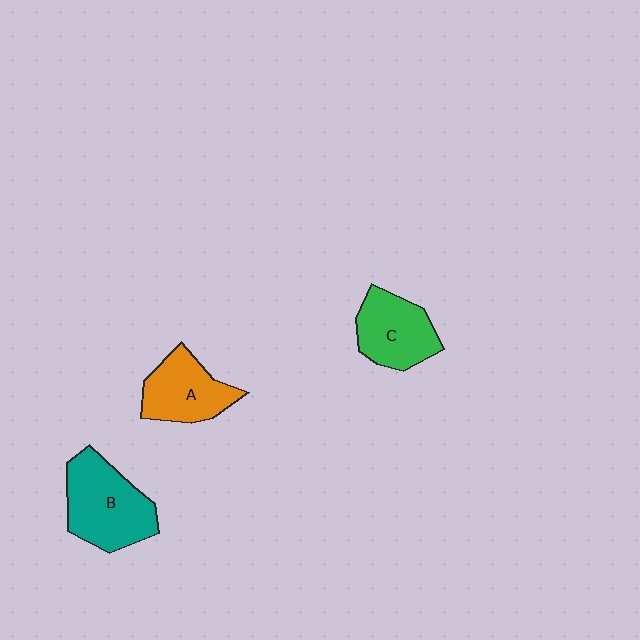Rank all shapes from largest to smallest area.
From largest to smallest: B (teal), C (green), A (orange).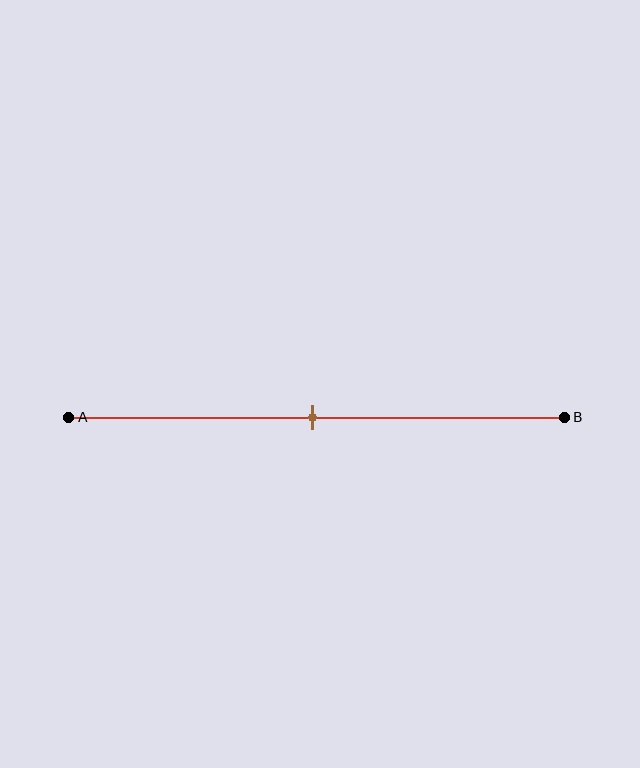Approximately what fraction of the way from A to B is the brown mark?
The brown mark is approximately 50% of the way from A to B.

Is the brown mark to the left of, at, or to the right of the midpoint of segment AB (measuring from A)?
The brown mark is approximately at the midpoint of segment AB.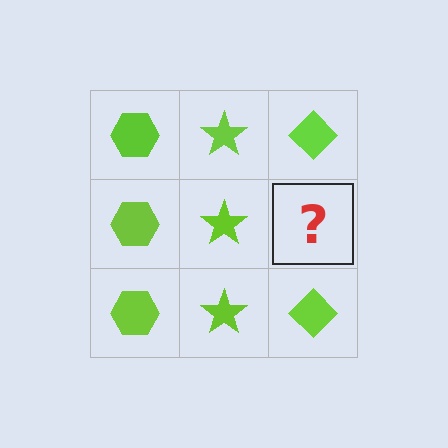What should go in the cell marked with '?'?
The missing cell should contain a lime diamond.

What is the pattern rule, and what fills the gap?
The rule is that each column has a consistent shape. The gap should be filled with a lime diamond.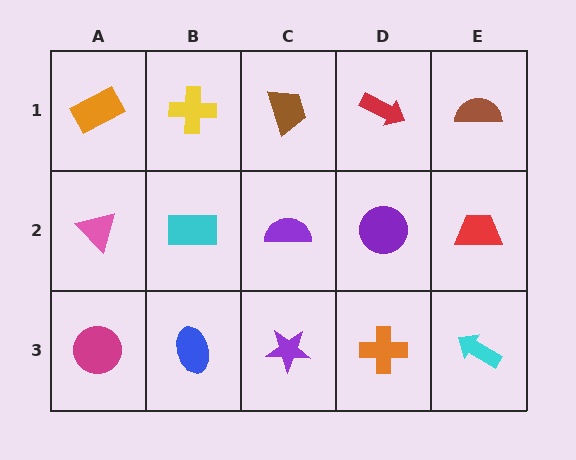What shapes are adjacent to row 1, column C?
A purple semicircle (row 2, column C), a yellow cross (row 1, column B), a red arrow (row 1, column D).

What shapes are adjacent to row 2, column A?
An orange rectangle (row 1, column A), a magenta circle (row 3, column A), a cyan rectangle (row 2, column B).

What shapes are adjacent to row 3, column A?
A pink triangle (row 2, column A), a blue ellipse (row 3, column B).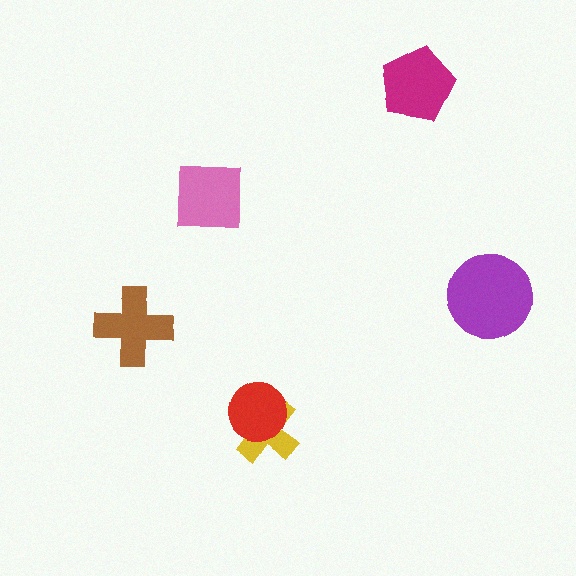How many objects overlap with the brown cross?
0 objects overlap with the brown cross.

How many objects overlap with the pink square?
0 objects overlap with the pink square.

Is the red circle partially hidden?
No, no other shape covers it.